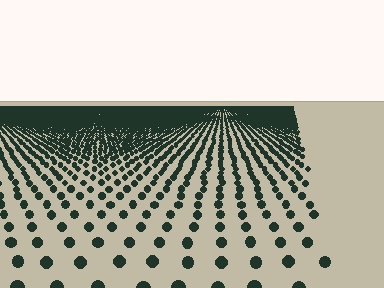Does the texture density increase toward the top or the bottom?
Density increases toward the top.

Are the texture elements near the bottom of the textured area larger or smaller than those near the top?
Larger. Near the bottom, elements are closer to the viewer and appear at a bigger on-screen size.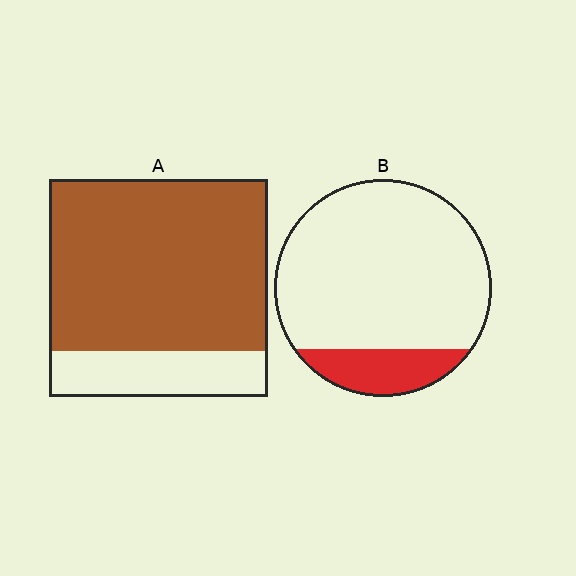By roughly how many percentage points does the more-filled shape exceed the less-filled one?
By roughly 65 percentage points (A over B).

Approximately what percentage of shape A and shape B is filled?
A is approximately 80% and B is approximately 15%.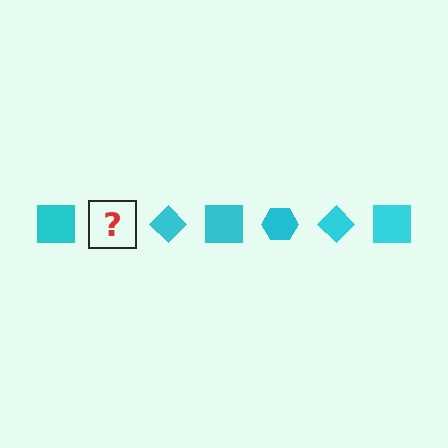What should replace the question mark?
The question mark should be replaced with a cyan hexagon.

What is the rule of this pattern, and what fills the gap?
The rule is that the pattern cycles through square, hexagon, diamond shapes in cyan. The gap should be filled with a cyan hexagon.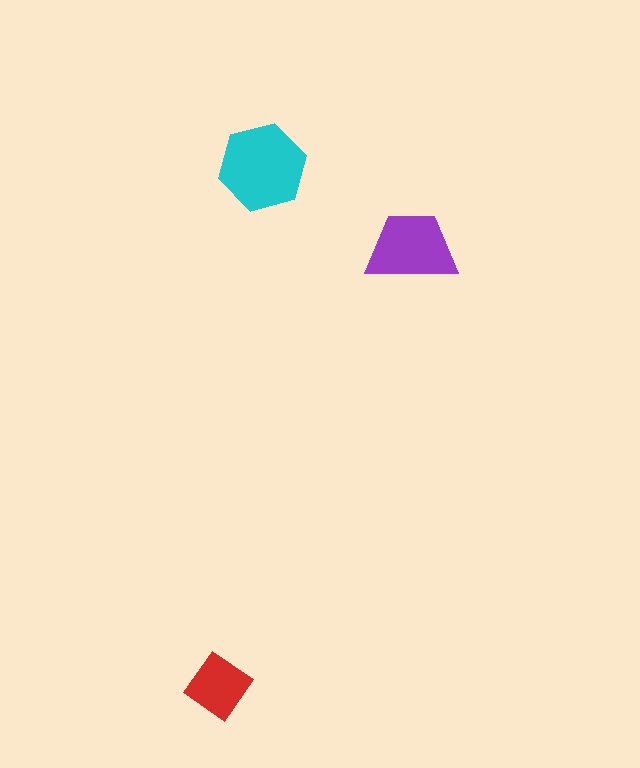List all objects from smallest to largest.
The red diamond, the purple trapezoid, the cyan hexagon.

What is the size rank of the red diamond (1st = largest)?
3rd.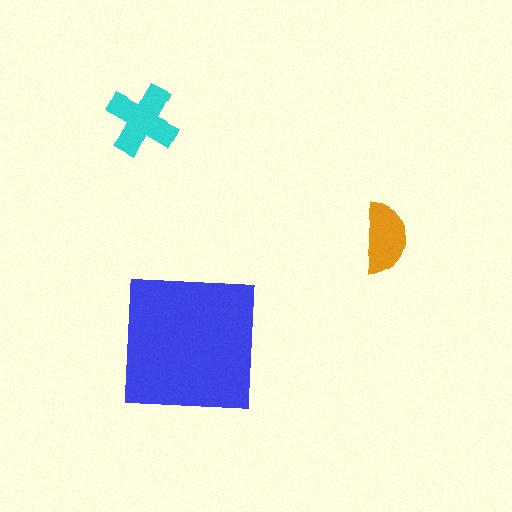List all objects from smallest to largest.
The orange semicircle, the cyan cross, the blue square.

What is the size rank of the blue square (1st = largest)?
1st.